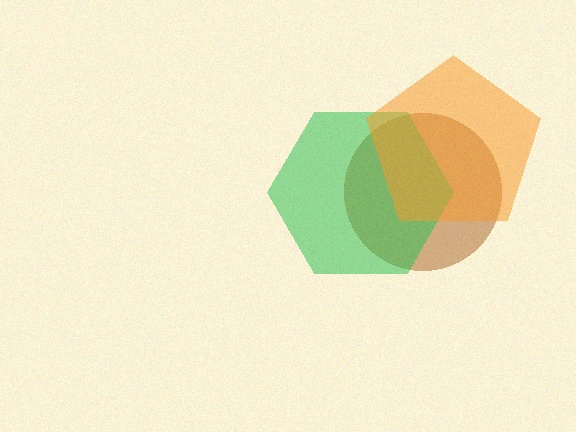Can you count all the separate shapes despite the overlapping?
Yes, there are 3 separate shapes.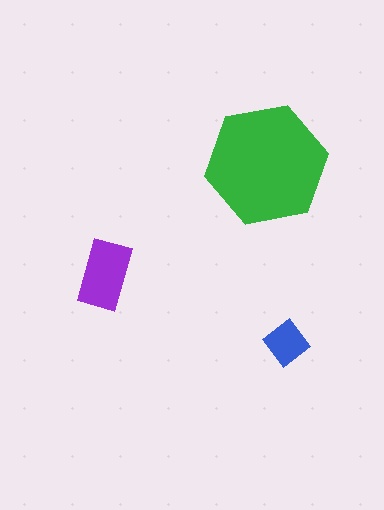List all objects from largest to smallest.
The green hexagon, the purple rectangle, the blue diamond.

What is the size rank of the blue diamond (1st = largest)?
3rd.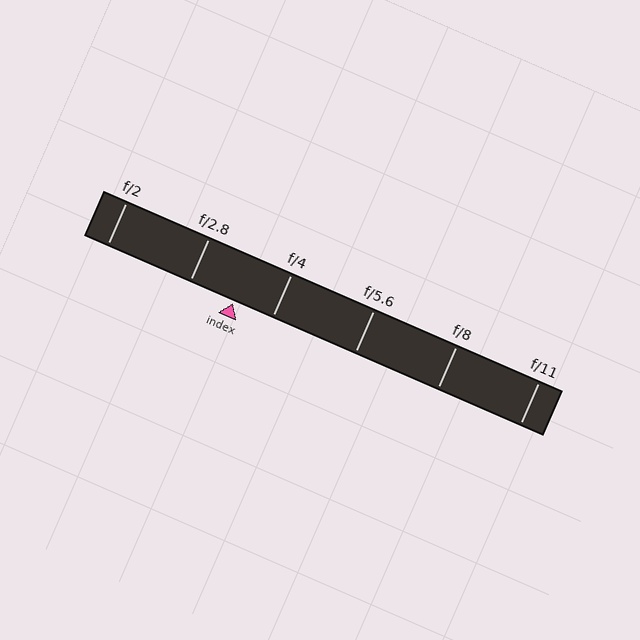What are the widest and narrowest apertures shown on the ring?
The widest aperture shown is f/2 and the narrowest is f/11.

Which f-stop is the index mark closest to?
The index mark is closest to f/4.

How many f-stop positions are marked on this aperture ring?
There are 6 f-stop positions marked.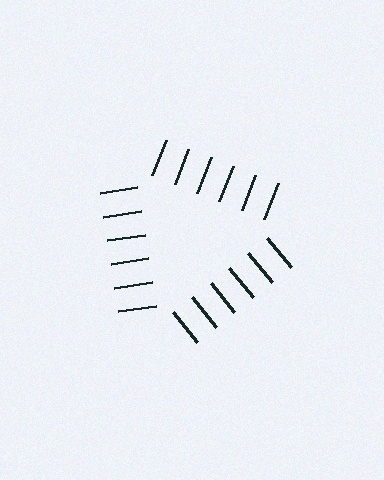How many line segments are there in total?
18 — 6 along each of the 3 edges.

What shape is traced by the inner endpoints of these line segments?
An illusory triangle — the line segments terminate on its edges but no continuous stroke is drawn.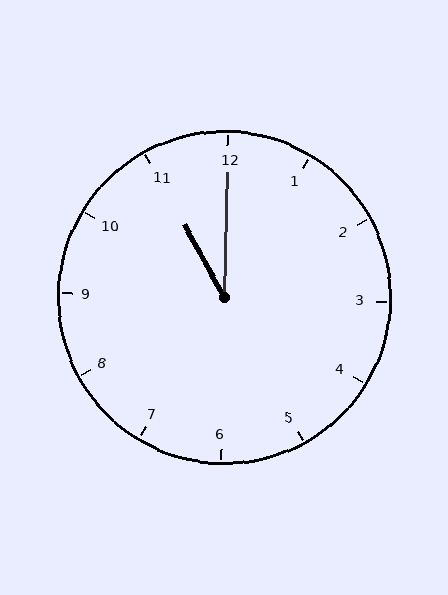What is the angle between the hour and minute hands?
Approximately 30 degrees.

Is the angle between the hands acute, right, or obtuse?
It is acute.